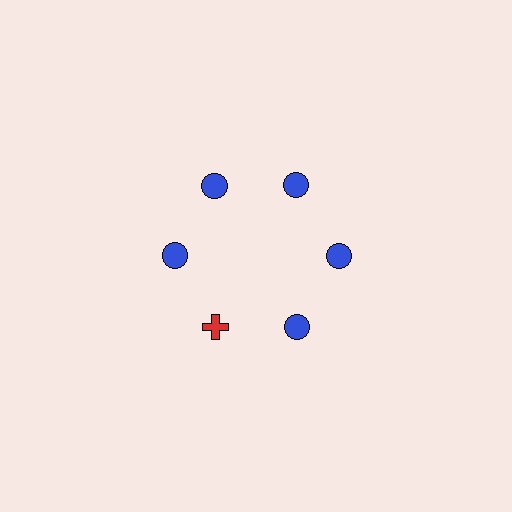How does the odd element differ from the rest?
It differs in both color (red instead of blue) and shape (cross instead of circle).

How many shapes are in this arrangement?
There are 6 shapes arranged in a ring pattern.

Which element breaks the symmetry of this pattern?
The red cross at roughly the 7 o'clock position breaks the symmetry. All other shapes are blue circles.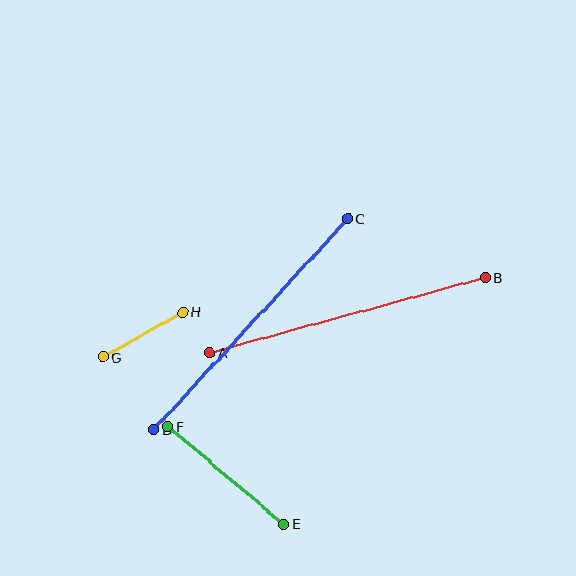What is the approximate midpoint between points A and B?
The midpoint is at approximately (348, 315) pixels.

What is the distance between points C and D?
The distance is approximately 286 pixels.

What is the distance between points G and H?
The distance is approximately 92 pixels.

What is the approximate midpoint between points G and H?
The midpoint is at approximately (143, 335) pixels.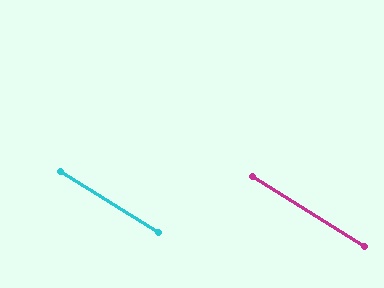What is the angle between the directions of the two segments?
Approximately 0 degrees.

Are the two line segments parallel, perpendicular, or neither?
Parallel — their directions differ by only 0.2°.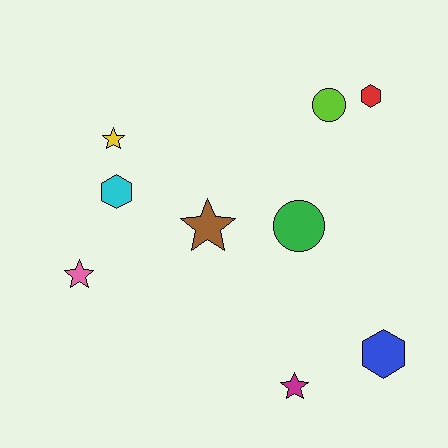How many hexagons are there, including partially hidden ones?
There are 3 hexagons.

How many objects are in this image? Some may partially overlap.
There are 9 objects.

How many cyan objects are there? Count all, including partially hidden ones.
There is 1 cyan object.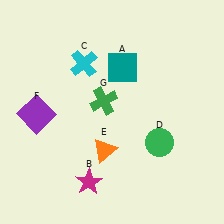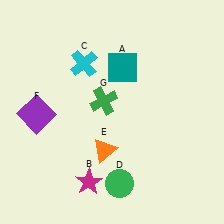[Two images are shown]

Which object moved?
The green circle (D) moved down.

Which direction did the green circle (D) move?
The green circle (D) moved down.